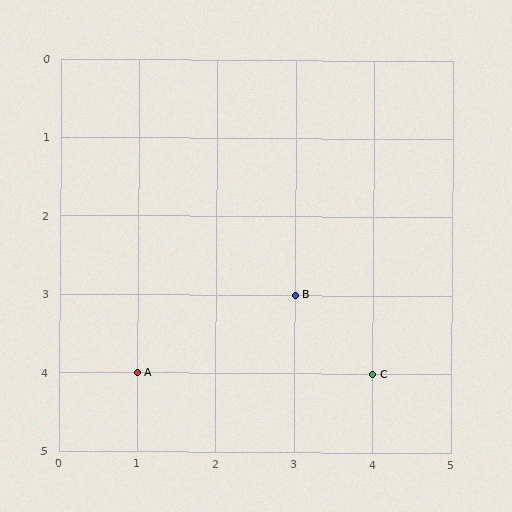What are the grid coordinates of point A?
Point A is at grid coordinates (1, 4).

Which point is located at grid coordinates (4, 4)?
Point C is at (4, 4).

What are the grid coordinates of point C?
Point C is at grid coordinates (4, 4).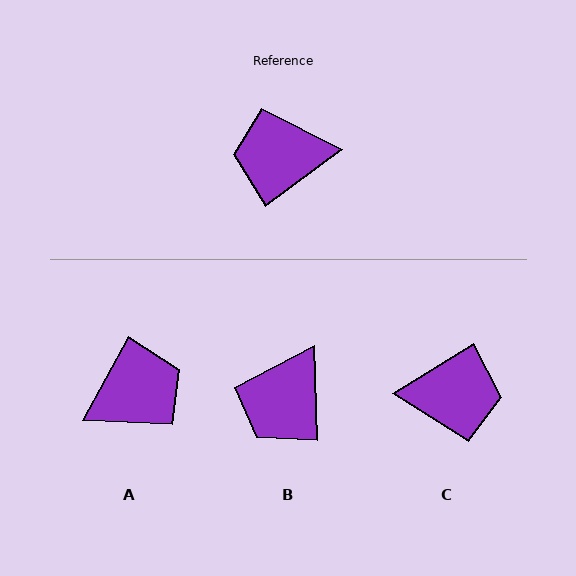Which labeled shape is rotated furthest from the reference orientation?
C, about 175 degrees away.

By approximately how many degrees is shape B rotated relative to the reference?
Approximately 55 degrees counter-clockwise.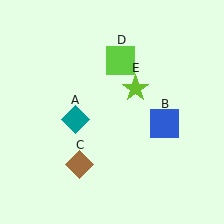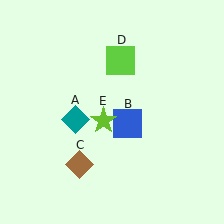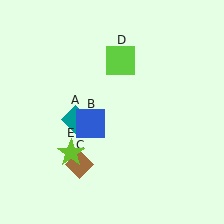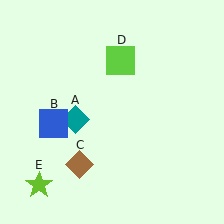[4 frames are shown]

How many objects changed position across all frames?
2 objects changed position: blue square (object B), lime star (object E).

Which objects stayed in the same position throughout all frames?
Teal diamond (object A) and brown diamond (object C) and lime square (object D) remained stationary.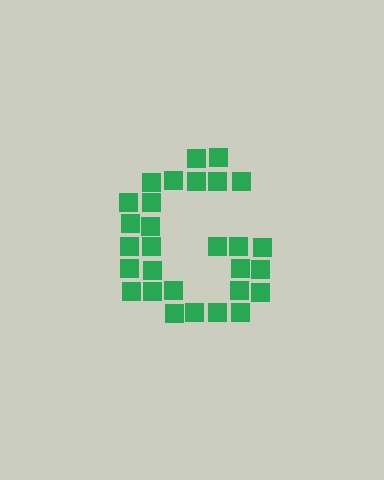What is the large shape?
The large shape is the letter G.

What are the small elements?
The small elements are squares.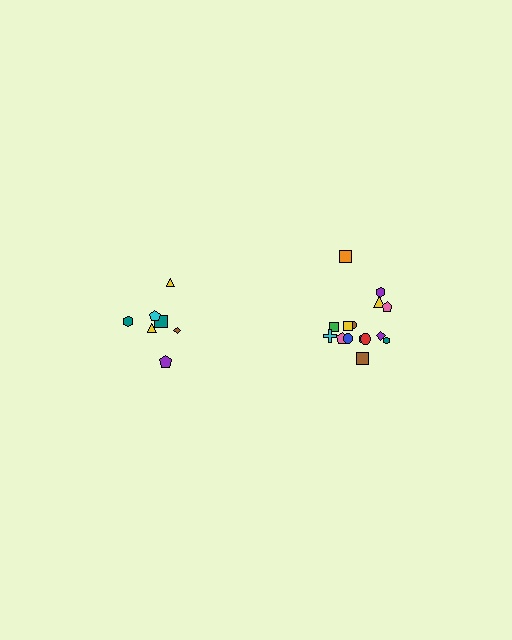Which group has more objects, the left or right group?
The right group.